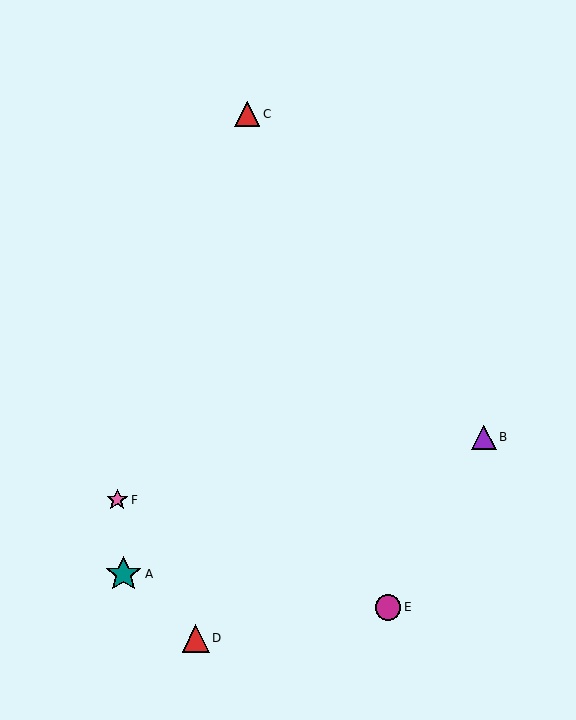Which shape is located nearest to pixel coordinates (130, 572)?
The teal star (labeled A) at (124, 574) is nearest to that location.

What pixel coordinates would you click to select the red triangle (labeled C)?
Click at (247, 114) to select the red triangle C.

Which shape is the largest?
The teal star (labeled A) is the largest.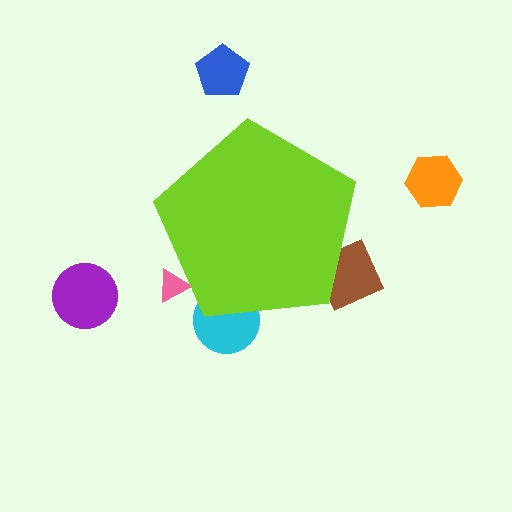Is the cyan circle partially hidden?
Yes, the cyan circle is partially hidden behind the lime pentagon.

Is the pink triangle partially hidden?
Yes, the pink triangle is partially hidden behind the lime pentagon.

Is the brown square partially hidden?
Yes, the brown square is partially hidden behind the lime pentagon.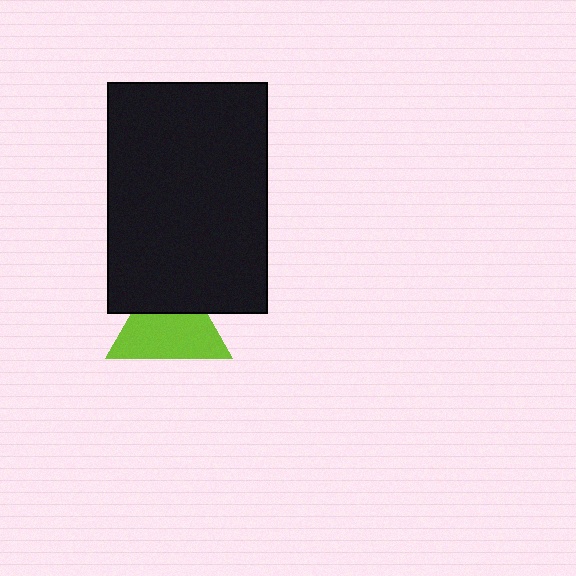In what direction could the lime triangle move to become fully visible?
The lime triangle could move down. That would shift it out from behind the black rectangle entirely.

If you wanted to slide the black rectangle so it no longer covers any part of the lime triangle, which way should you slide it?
Slide it up — that is the most direct way to separate the two shapes.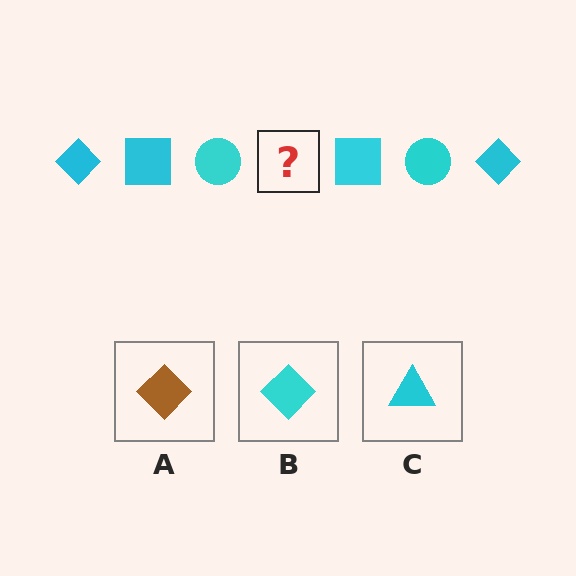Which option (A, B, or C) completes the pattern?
B.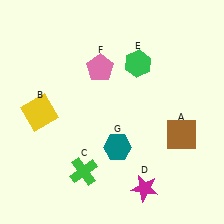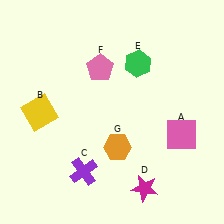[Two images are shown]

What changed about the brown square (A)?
In Image 1, A is brown. In Image 2, it changed to pink.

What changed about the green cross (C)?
In Image 1, C is green. In Image 2, it changed to purple.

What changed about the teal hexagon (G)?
In Image 1, G is teal. In Image 2, it changed to orange.